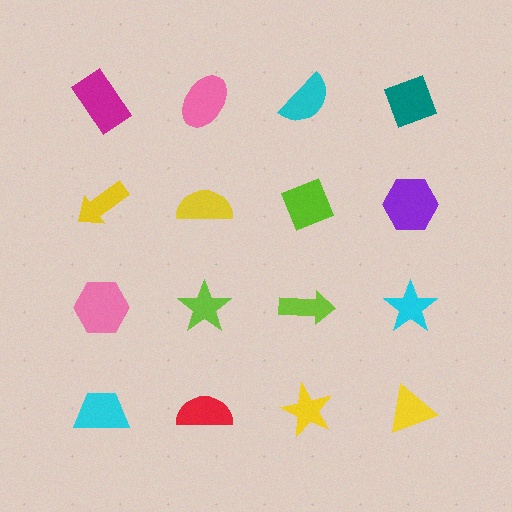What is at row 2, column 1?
A yellow arrow.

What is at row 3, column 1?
A pink hexagon.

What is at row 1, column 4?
A teal diamond.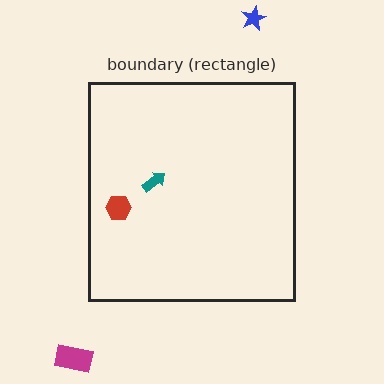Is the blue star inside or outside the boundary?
Outside.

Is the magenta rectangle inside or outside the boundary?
Outside.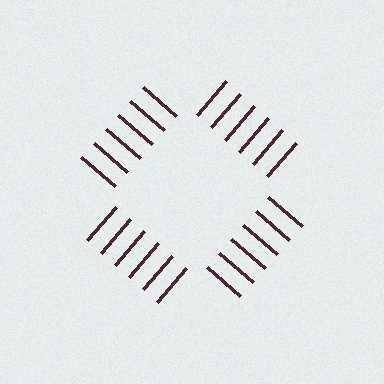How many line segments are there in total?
24 — 6 along each of the 4 edges.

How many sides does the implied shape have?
4 sides — the line-ends trace a square.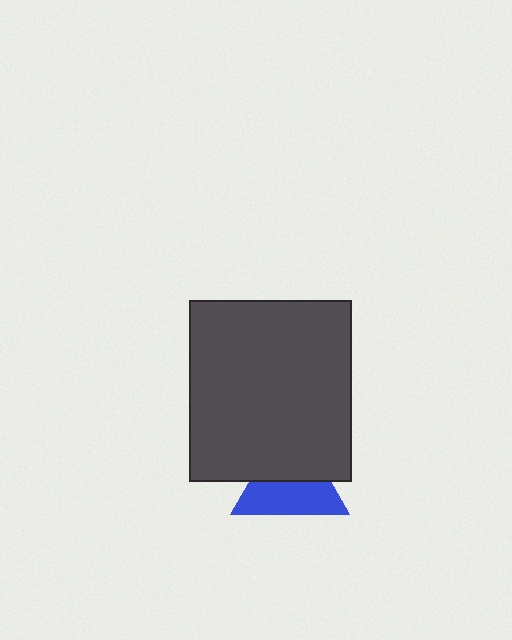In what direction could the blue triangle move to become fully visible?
The blue triangle could move down. That would shift it out from behind the dark gray rectangle entirely.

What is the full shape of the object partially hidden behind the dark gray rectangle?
The partially hidden object is a blue triangle.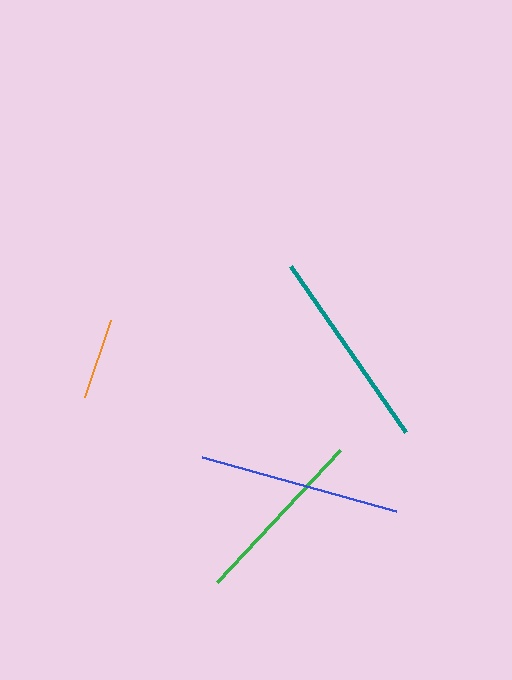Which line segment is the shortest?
The orange line is the shortest at approximately 81 pixels.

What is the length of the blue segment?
The blue segment is approximately 201 pixels long.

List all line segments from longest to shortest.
From longest to shortest: teal, blue, green, orange.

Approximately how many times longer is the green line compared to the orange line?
The green line is approximately 2.2 times the length of the orange line.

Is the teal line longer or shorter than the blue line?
The teal line is longer than the blue line.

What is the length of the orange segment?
The orange segment is approximately 81 pixels long.